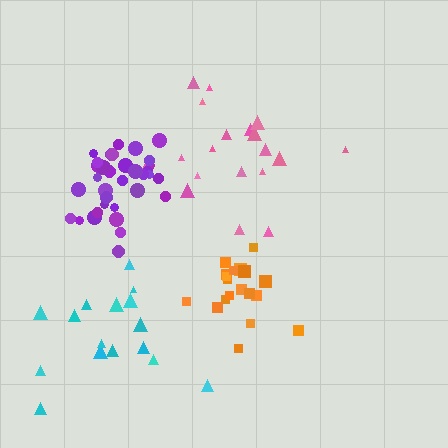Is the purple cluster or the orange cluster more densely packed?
Purple.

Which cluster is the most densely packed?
Purple.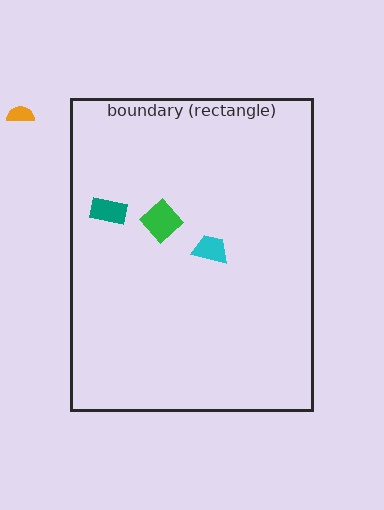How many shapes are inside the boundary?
3 inside, 1 outside.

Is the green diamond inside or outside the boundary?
Inside.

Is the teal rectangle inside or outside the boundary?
Inside.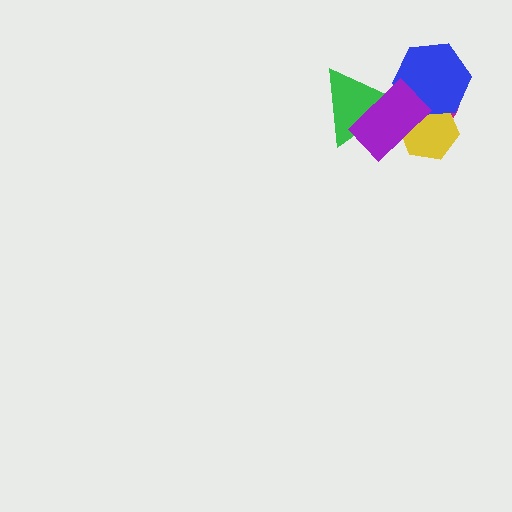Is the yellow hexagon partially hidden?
Yes, it is partially covered by another shape.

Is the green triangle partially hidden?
Yes, it is partially covered by another shape.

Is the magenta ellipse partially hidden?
Yes, it is partially covered by another shape.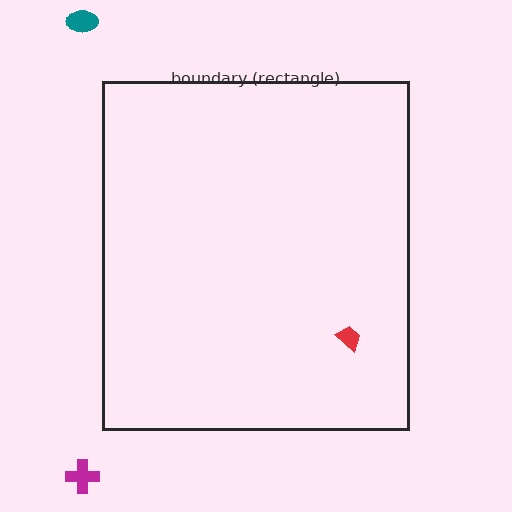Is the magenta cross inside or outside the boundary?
Outside.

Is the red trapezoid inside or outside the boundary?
Inside.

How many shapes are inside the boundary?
1 inside, 2 outside.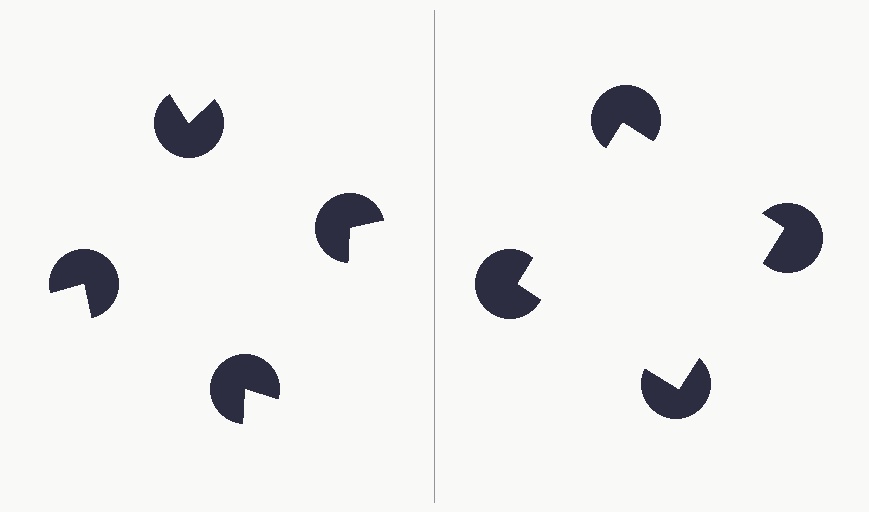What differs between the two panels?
The pac-man discs are positioned identically on both sides; only the wedge orientations differ. On the right they align to a square; on the left they are misaligned.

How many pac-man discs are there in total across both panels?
8 — 4 on each side.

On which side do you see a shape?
An illusory square appears on the right side. On the left side the wedge cuts are rotated, so no coherent shape forms.